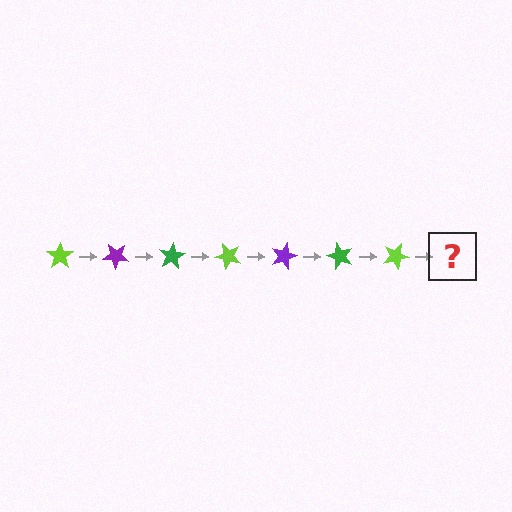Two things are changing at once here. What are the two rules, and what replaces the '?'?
The two rules are that it rotates 40 degrees each step and the color cycles through lime, purple, and green. The '?' should be a purple star, rotated 280 degrees from the start.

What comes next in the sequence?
The next element should be a purple star, rotated 280 degrees from the start.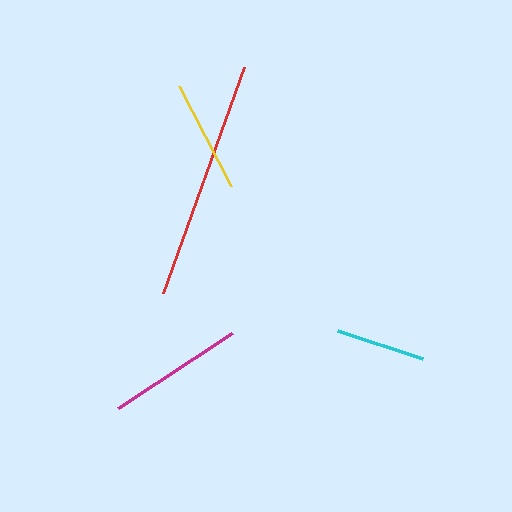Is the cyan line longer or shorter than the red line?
The red line is longer than the cyan line.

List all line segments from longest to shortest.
From longest to shortest: red, magenta, yellow, cyan.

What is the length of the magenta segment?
The magenta segment is approximately 136 pixels long.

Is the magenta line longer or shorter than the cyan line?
The magenta line is longer than the cyan line.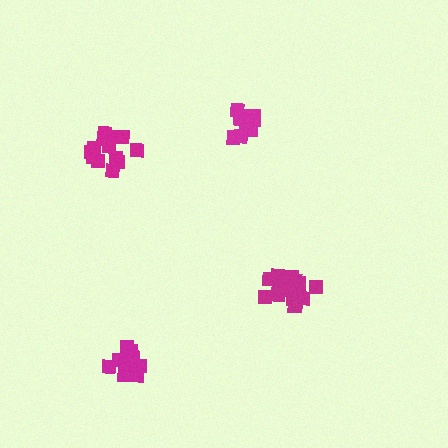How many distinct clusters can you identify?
There are 4 distinct clusters.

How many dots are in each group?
Group 1: 12 dots, Group 2: 13 dots, Group 3: 15 dots, Group 4: 18 dots (58 total).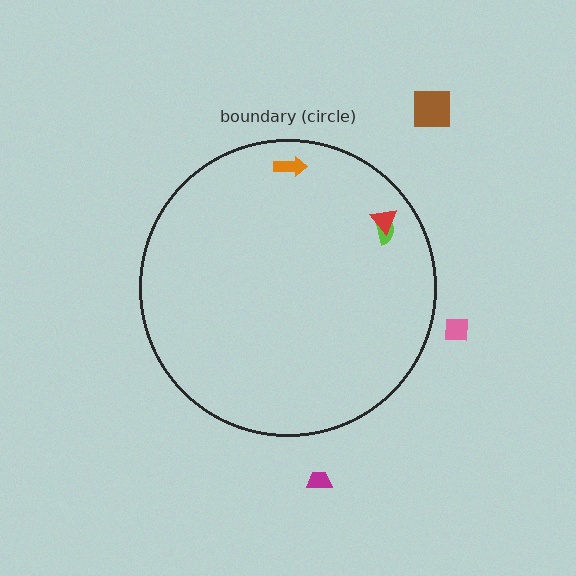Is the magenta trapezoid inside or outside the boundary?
Outside.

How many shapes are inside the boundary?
3 inside, 3 outside.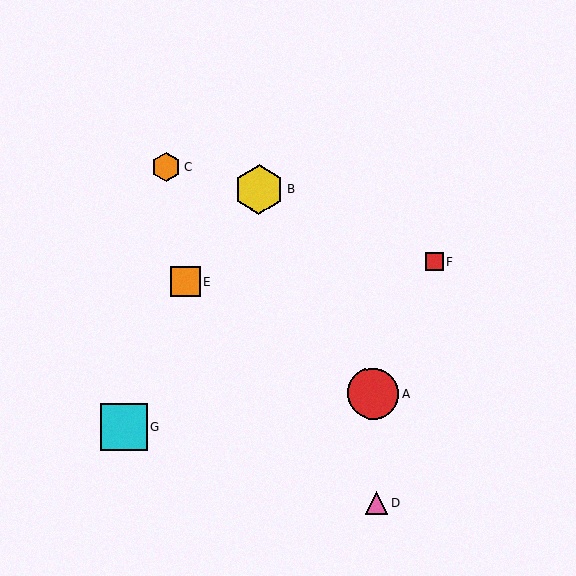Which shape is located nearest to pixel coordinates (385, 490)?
The pink triangle (labeled D) at (376, 503) is nearest to that location.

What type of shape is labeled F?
Shape F is a red square.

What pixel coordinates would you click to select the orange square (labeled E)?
Click at (185, 282) to select the orange square E.